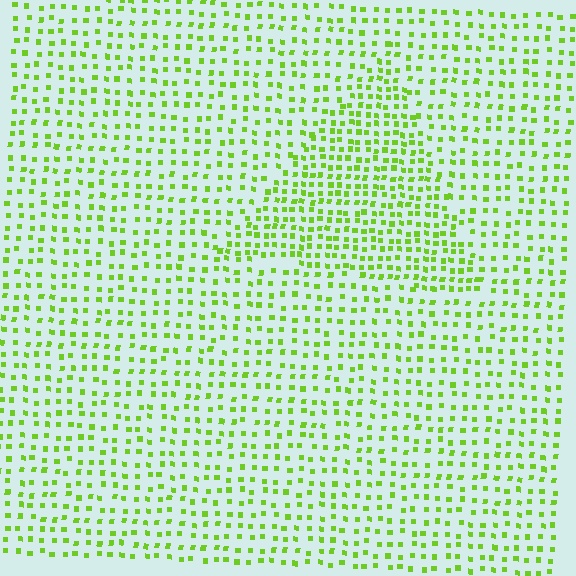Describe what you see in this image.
The image contains small lime elements arranged at two different densities. A triangle-shaped region is visible where the elements are more densely packed than the surrounding area.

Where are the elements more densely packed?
The elements are more densely packed inside the triangle boundary.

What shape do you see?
I see a triangle.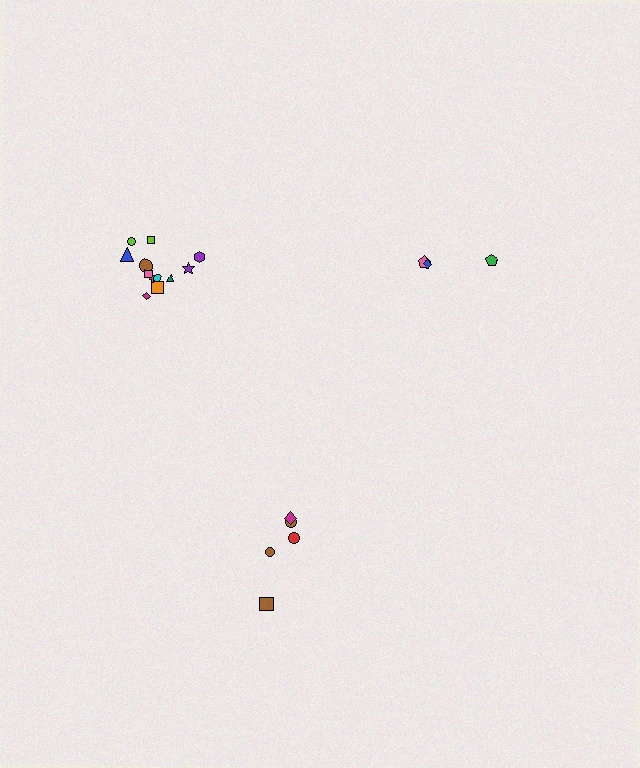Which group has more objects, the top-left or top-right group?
The top-left group.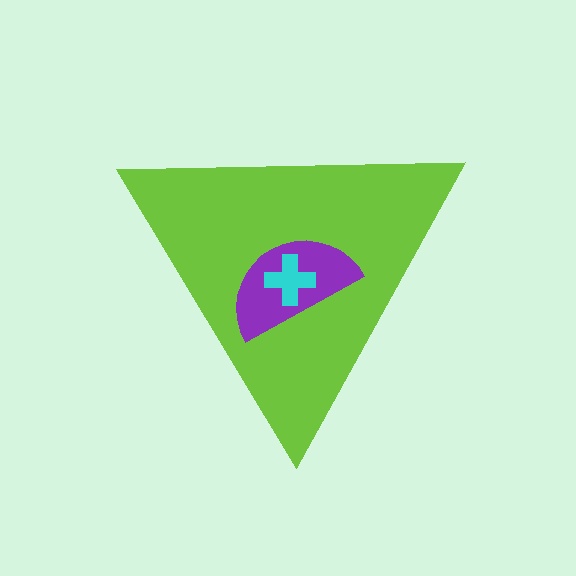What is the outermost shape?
The lime triangle.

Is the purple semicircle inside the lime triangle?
Yes.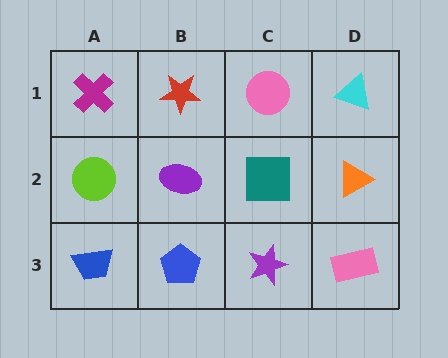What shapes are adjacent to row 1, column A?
A lime circle (row 2, column A), a red star (row 1, column B).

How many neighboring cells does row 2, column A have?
3.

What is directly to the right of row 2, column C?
An orange triangle.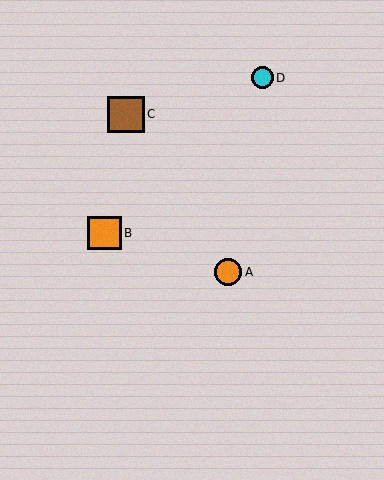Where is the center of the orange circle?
The center of the orange circle is at (228, 272).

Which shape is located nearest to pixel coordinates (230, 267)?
The orange circle (labeled A) at (228, 272) is nearest to that location.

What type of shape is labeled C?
Shape C is a brown square.